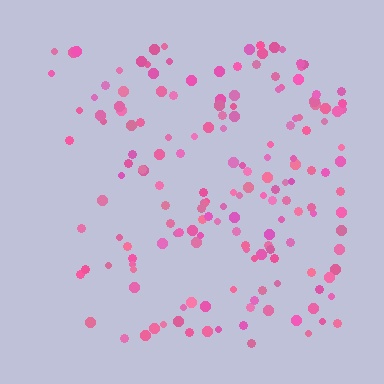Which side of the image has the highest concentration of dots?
The right.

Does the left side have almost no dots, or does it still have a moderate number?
Still a moderate number, just noticeably fewer than the right.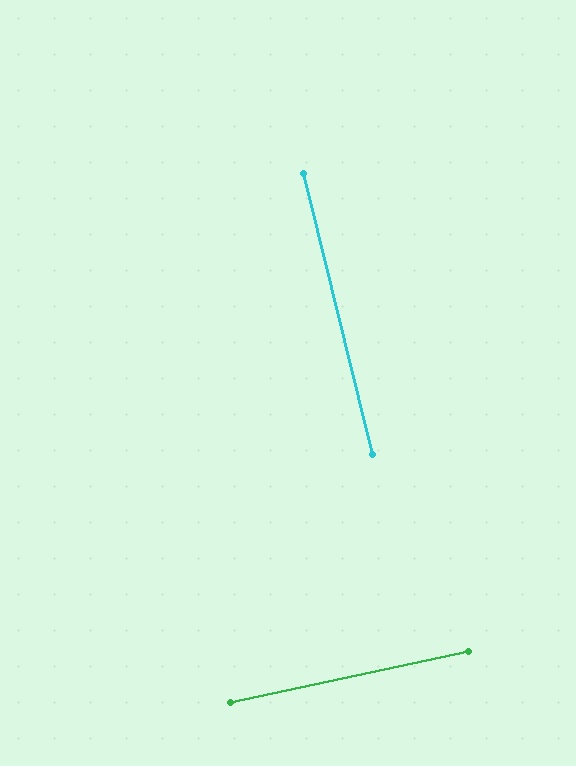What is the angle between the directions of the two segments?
Approximately 88 degrees.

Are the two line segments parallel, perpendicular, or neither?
Perpendicular — they meet at approximately 88°.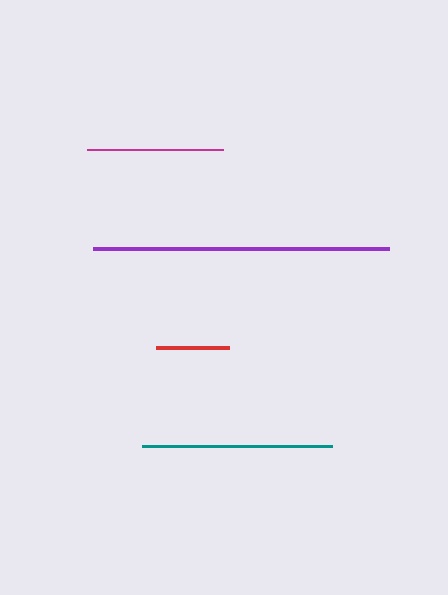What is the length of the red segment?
The red segment is approximately 73 pixels long.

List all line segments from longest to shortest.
From longest to shortest: purple, teal, magenta, red.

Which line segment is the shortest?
The red line is the shortest at approximately 73 pixels.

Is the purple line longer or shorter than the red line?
The purple line is longer than the red line.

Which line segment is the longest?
The purple line is the longest at approximately 296 pixels.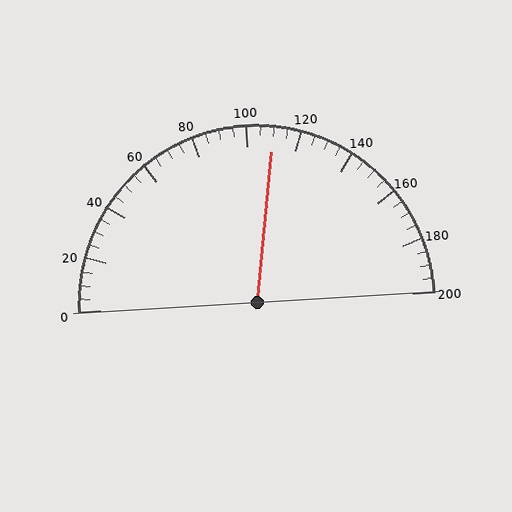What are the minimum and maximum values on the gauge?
The gauge ranges from 0 to 200.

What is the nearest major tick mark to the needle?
The nearest major tick mark is 120.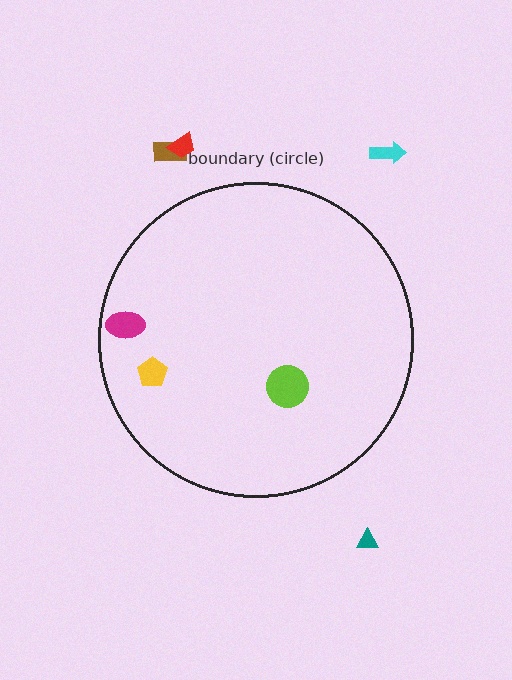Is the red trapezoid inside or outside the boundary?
Outside.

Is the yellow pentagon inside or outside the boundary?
Inside.